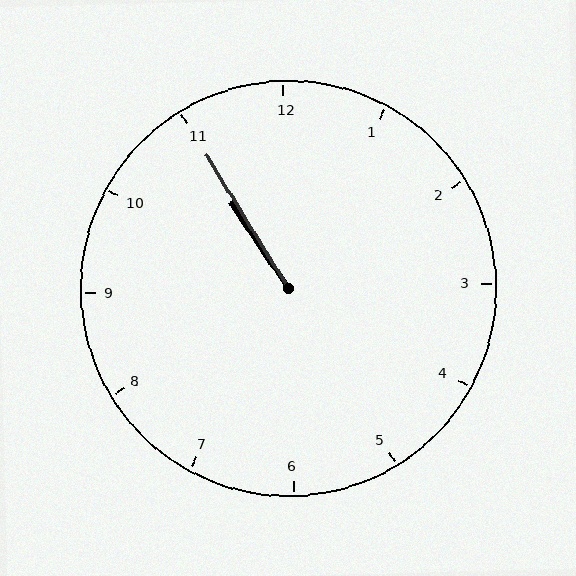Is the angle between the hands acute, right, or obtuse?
It is acute.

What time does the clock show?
10:55.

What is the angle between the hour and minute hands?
Approximately 2 degrees.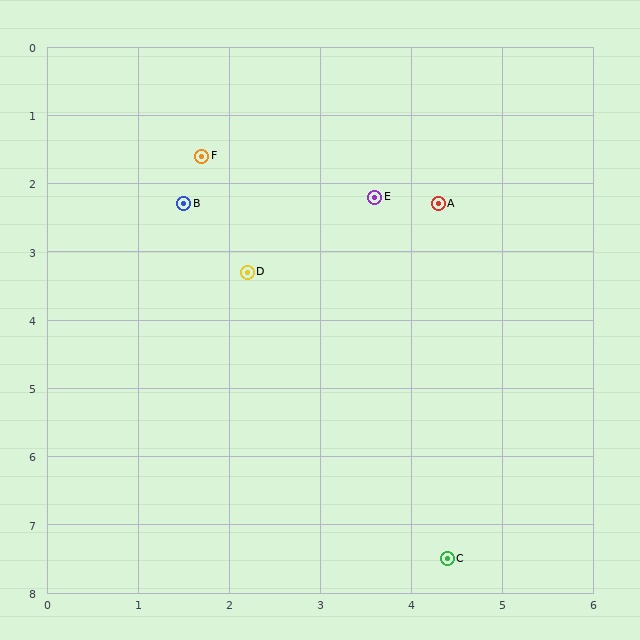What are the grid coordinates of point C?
Point C is at approximately (4.4, 7.5).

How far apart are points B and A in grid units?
Points B and A are about 2.8 grid units apart.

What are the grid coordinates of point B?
Point B is at approximately (1.5, 2.3).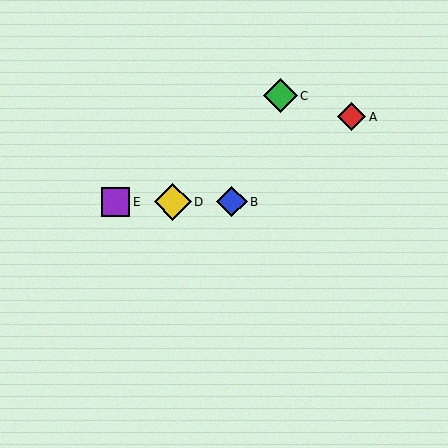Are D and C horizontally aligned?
No, D is at y≈202 and C is at y≈96.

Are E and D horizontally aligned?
Yes, both are at y≈202.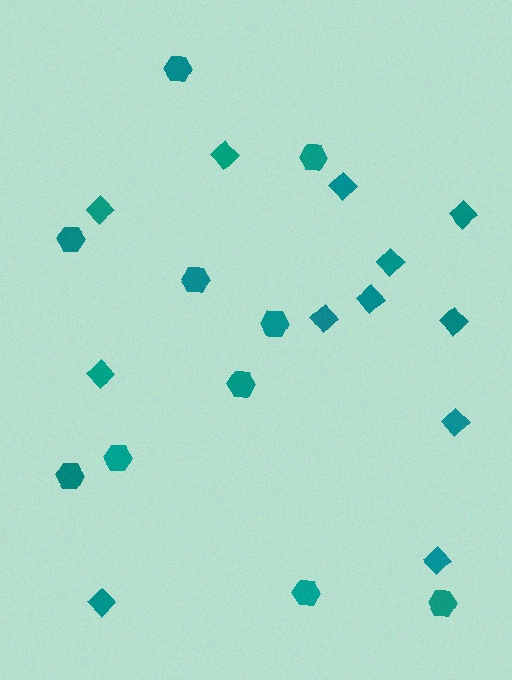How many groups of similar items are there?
There are 2 groups: one group of hexagons (10) and one group of diamonds (12).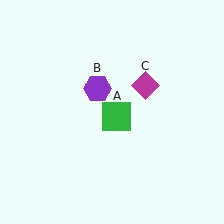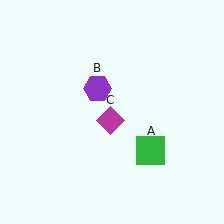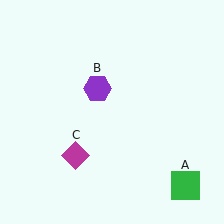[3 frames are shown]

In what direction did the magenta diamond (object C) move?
The magenta diamond (object C) moved down and to the left.